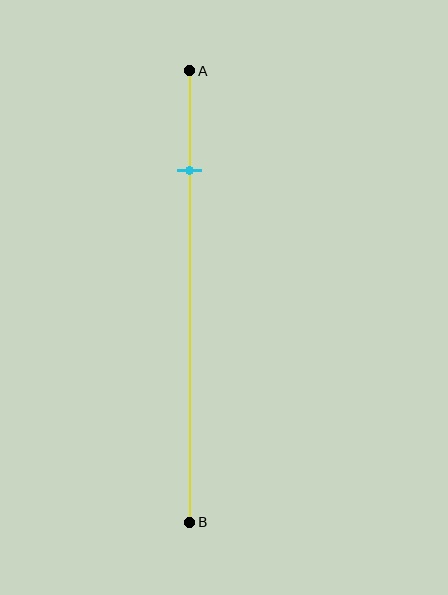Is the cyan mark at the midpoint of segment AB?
No, the mark is at about 20% from A, not at the 50% midpoint.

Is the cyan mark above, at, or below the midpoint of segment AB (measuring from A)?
The cyan mark is above the midpoint of segment AB.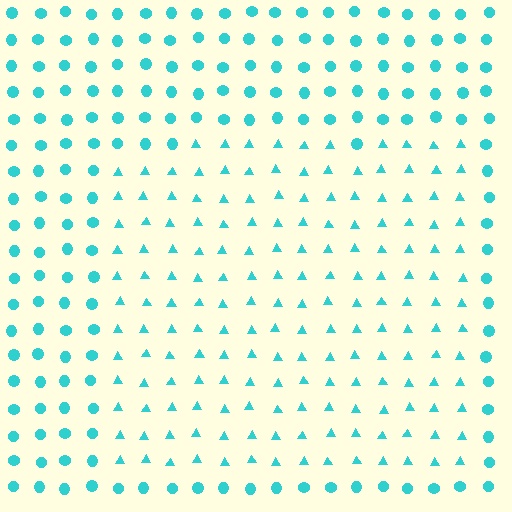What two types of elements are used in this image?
The image uses triangles inside the rectangle region and circles outside it.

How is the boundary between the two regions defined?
The boundary is defined by a change in element shape: triangles inside vs. circles outside. All elements share the same color and spacing.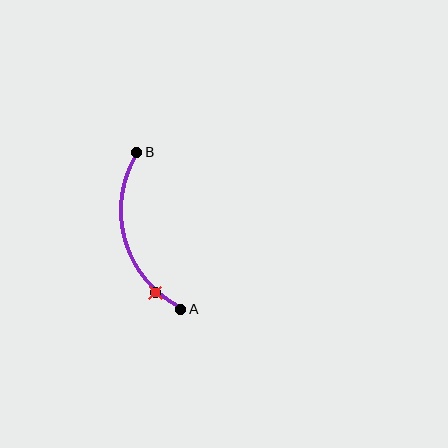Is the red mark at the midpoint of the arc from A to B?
No. The red mark lies on the arc but is closer to endpoint A. The arc midpoint would be at the point on the curve equidistant along the arc from both A and B.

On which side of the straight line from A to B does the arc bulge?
The arc bulges to the left of the straight line connecting A and B.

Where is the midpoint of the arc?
The arc midpoint is the point on the curve farthest from the straight line joining A and B. It sits to the left of that line.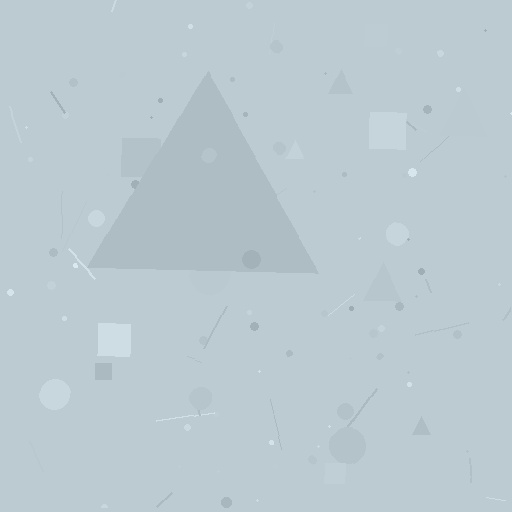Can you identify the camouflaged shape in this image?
The camouflaged shape is a triangle.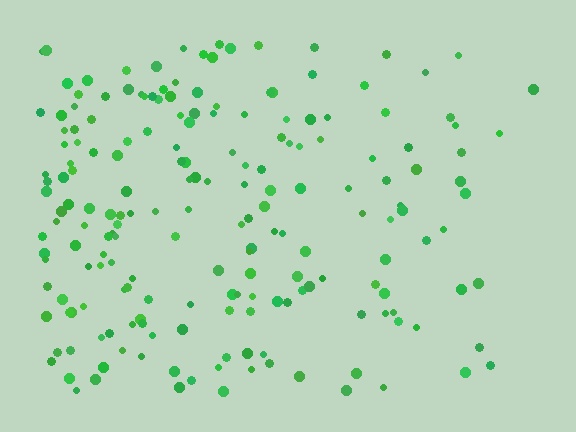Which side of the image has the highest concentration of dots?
The left.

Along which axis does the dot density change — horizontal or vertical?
Horizontal.